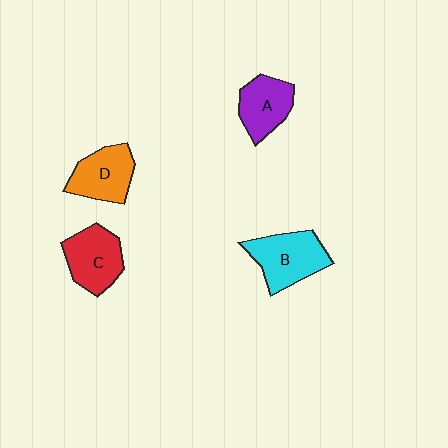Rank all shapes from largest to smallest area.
From largest to smallest: B (cyan), C (red), D (orange), A (purple).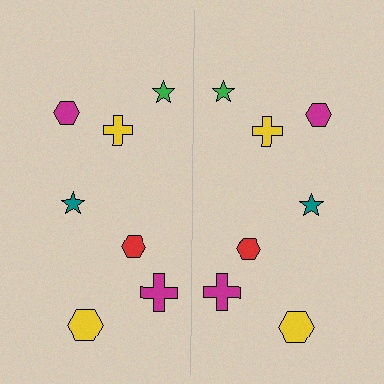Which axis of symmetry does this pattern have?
The pattern has a vertical axis of symmetry running through the center of the image.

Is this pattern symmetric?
Yes, this pattern has bilateral (reflection) symmetry.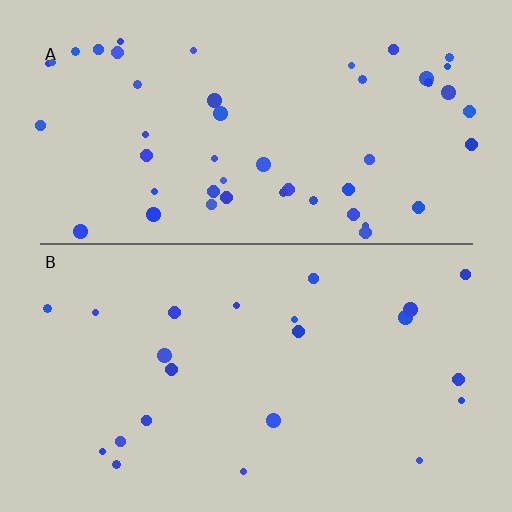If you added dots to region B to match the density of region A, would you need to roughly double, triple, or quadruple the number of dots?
Approximately double.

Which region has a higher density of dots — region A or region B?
A (the top).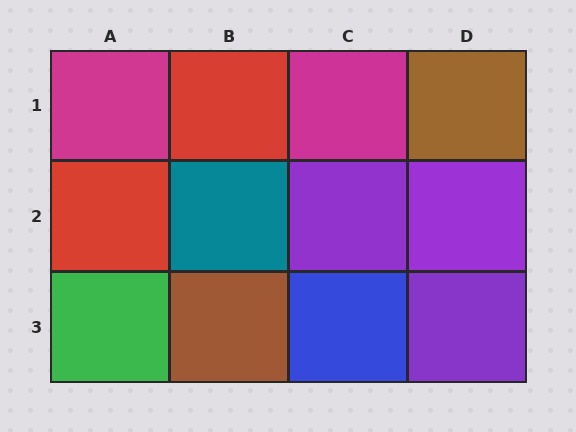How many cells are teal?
1 cell is teal.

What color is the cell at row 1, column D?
Brown.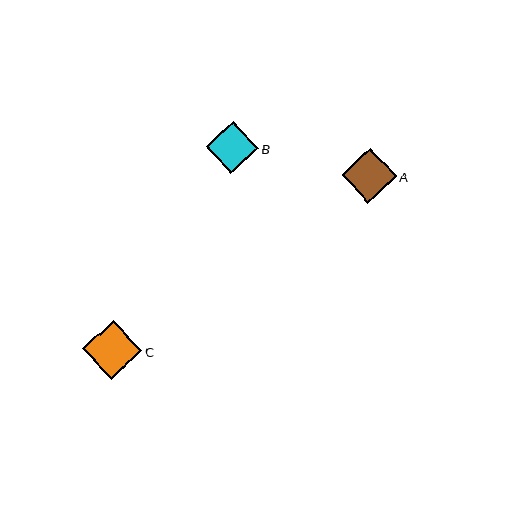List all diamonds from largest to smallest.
From largest to smallest: C, A, B.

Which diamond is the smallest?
Diamond B is the smallest with a size of approximately 52 pixels.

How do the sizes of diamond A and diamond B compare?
Diamond A and diamond B are approximately the same size.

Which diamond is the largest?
Diamond C is the largest with a size of approximately 59 pixels.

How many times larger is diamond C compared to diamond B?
Diamond C is approximately 1.1 times the size of diamond B.